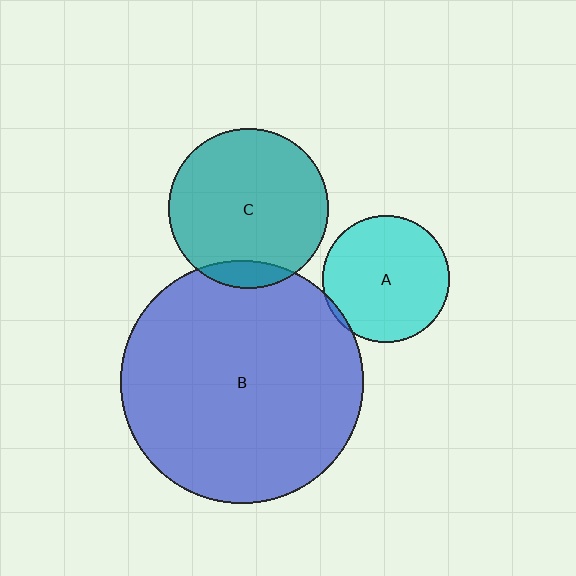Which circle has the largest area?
Circle B (blue).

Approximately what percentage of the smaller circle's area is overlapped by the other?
Approximately 10%.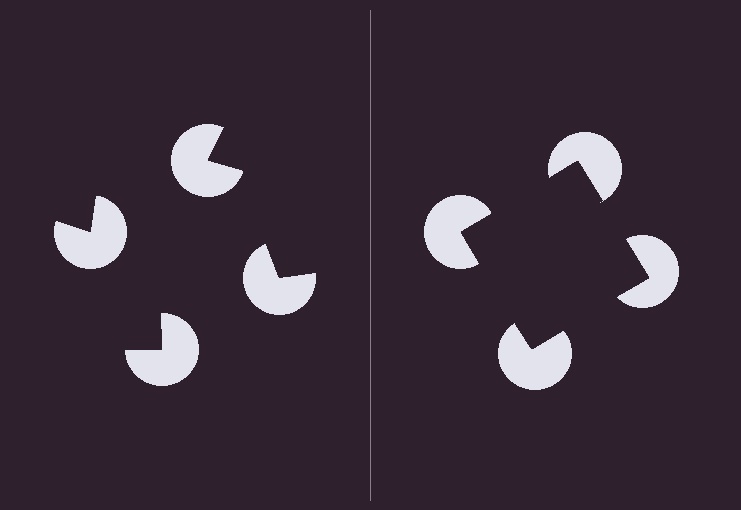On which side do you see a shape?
An illusory square appears on the right side. On the left side the wedge cuts are rotated, so no coherent shape forms.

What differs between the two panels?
The pac-man discs are positioned identically on both sides; only the wedge orientations differ. On the right they align to a square; on the left they are misaligned.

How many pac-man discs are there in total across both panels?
8 — 4 on each side.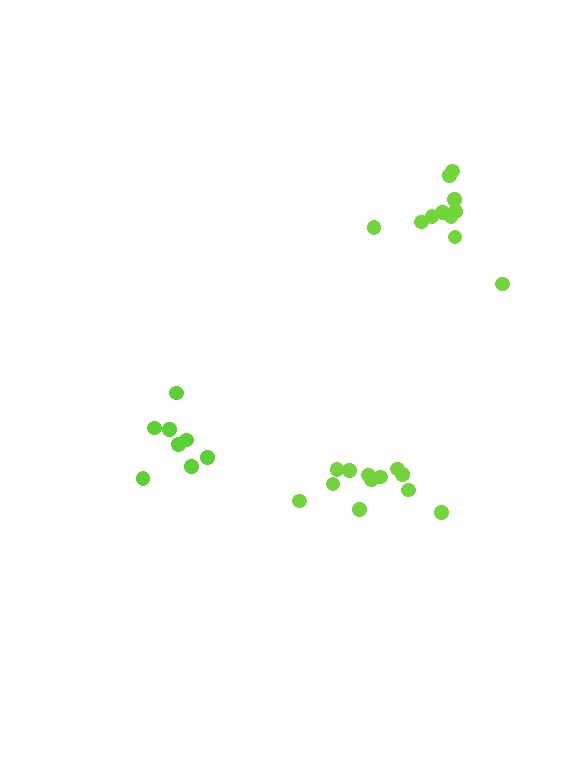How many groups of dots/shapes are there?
There are 3 groups.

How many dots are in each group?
Group 1: 11 dots, Group 2: 12 dots, Group 3: 8 dots (31 total).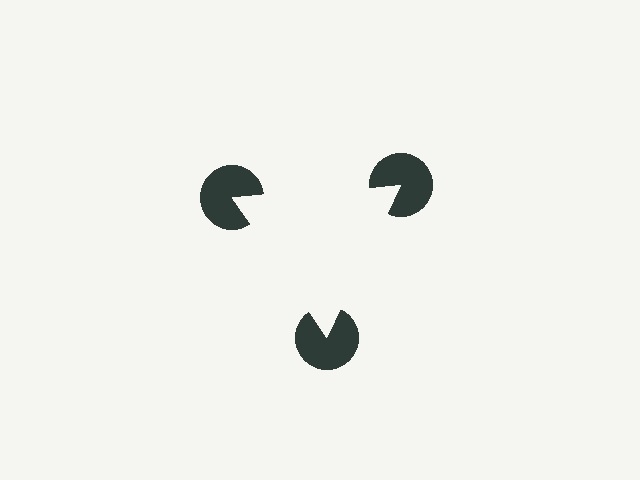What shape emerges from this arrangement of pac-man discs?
An illusory triangle — its edges are inferred from the aligned wedge cuts in the pac-man discs, not physically drawn.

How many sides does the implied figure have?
3 sides.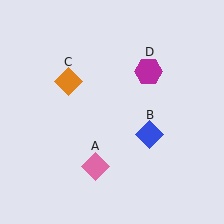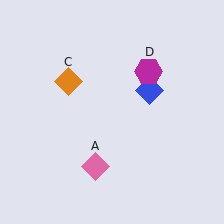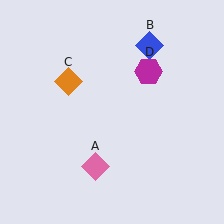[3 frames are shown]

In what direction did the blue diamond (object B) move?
The blue diamond (object B) moved up.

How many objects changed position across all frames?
1 object changed position: blue diamond (object B).